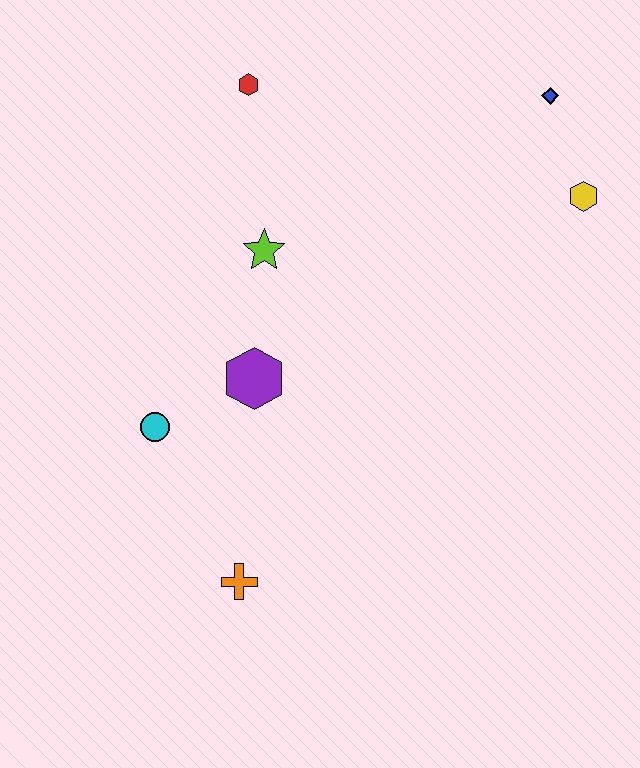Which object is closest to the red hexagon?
The lime star is closest to the red hexagon.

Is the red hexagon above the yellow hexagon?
Yes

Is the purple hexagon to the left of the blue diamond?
Yes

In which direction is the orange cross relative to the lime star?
The orange cross is below the lime star.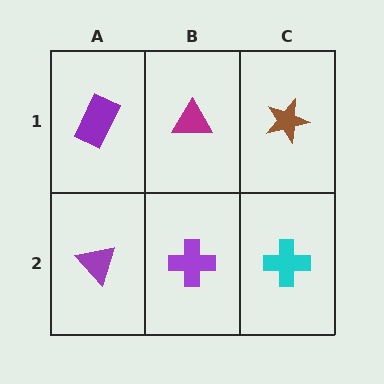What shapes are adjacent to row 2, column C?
A brown star (row 1, column C), a purple cross (row 2, column B).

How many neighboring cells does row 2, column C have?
2.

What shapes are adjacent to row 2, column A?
A purple rectangle (row 1, column A), a purple cross (row 2, column B).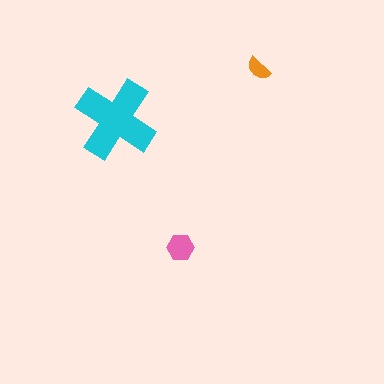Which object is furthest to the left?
The cyan cross is leftmost.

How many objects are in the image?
There are 3 objects in the image.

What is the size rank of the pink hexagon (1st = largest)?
2nd.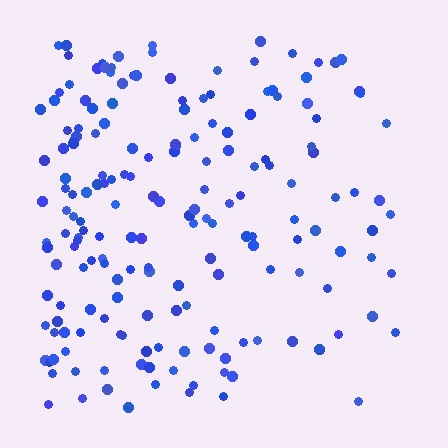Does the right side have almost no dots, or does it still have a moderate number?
Still a moderate number, just noticeably fewer than the left.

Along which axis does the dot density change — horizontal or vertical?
Horizontal.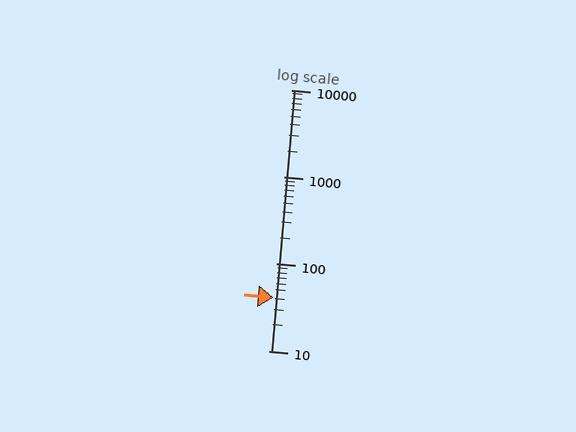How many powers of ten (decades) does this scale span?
The scale spans 3 decades, from 10 to 10000.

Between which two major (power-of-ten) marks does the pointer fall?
The pointer is between 10 and 100.